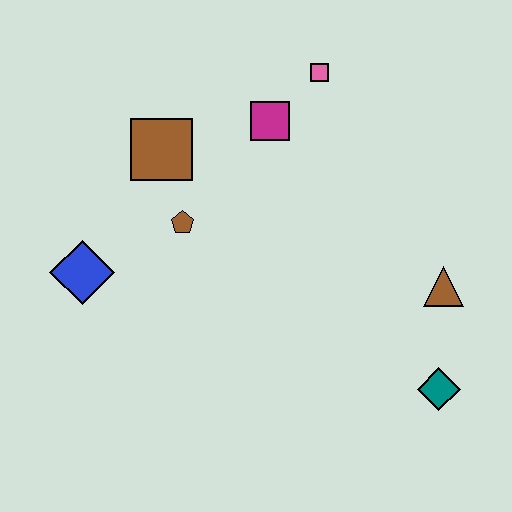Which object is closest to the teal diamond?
The brown triangle is closest to the teal diamond.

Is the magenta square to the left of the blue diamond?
No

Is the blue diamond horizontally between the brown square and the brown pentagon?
No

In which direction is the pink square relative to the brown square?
The pink square is to the right of the brown square.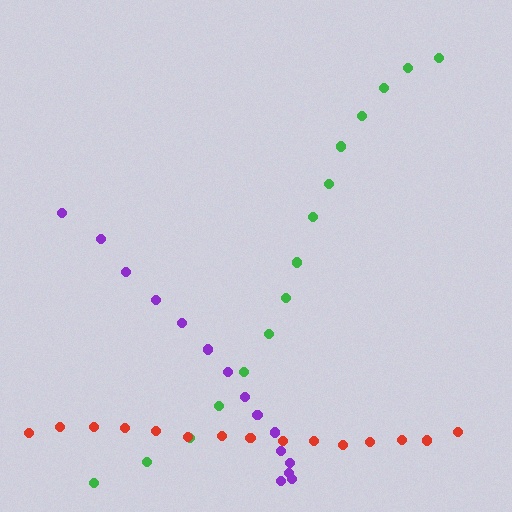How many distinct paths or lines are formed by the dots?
There are 3 distinct paths.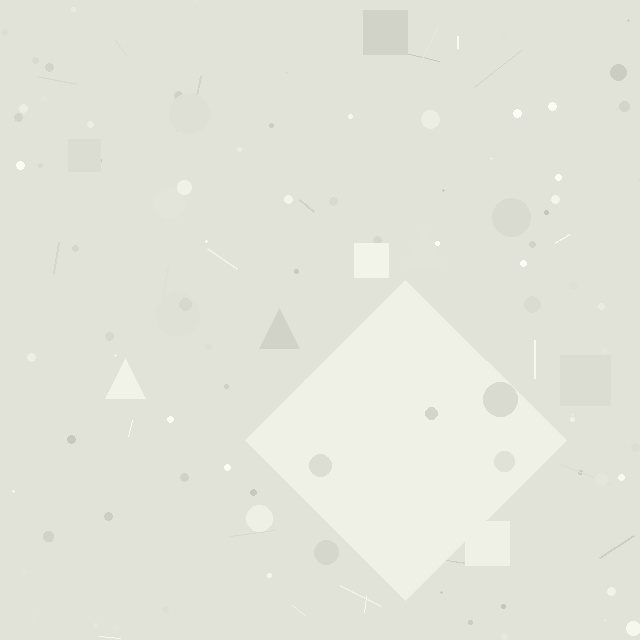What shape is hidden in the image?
A diamond is hidden in the image.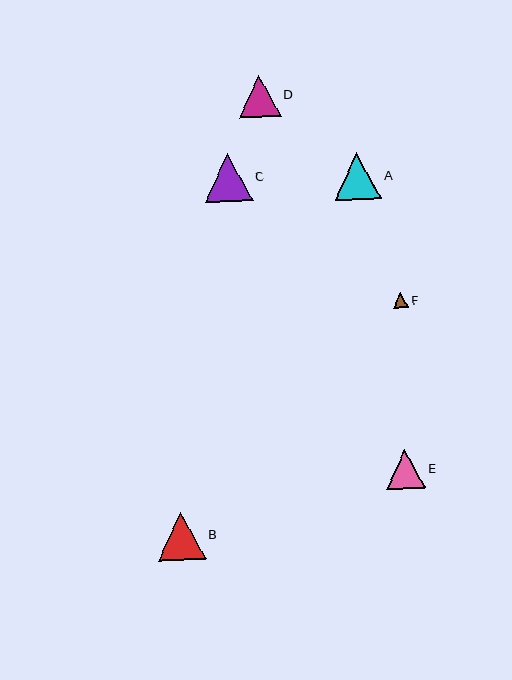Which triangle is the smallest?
Triangle F is the smallest with a size of approximately 15 pixels.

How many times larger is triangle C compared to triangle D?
Triangle C is approximately 1.1 times the size of triangle D.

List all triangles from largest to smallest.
From largest to smallest: C, B, A, D, E, F.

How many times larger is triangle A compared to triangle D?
Triangle A is approximately 1.1 times the size of triangle D.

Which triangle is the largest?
Triangle C is the largest with a size of approximately 48 pixels.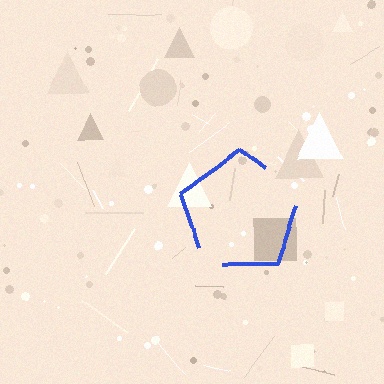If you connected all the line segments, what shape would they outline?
They would outline a pentagon.